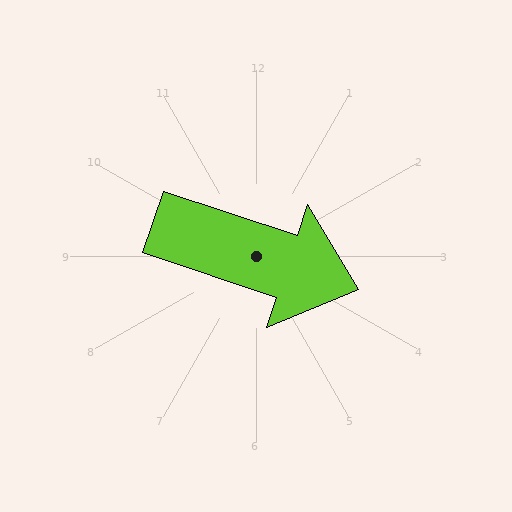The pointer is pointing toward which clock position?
Roughly 4 o'clock.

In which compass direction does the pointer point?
East.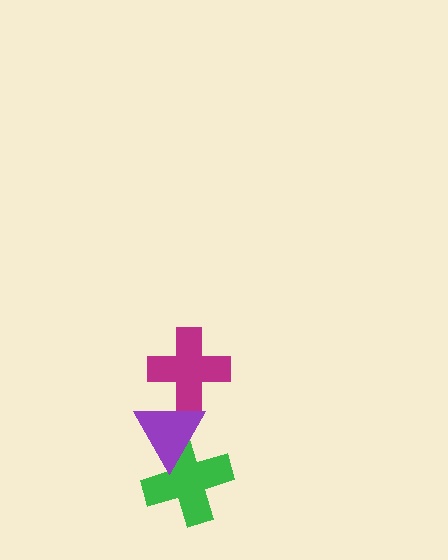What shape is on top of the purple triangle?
The magenta cross is on top of the purple triangle.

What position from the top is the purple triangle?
The purple triangle is 2nd from the top.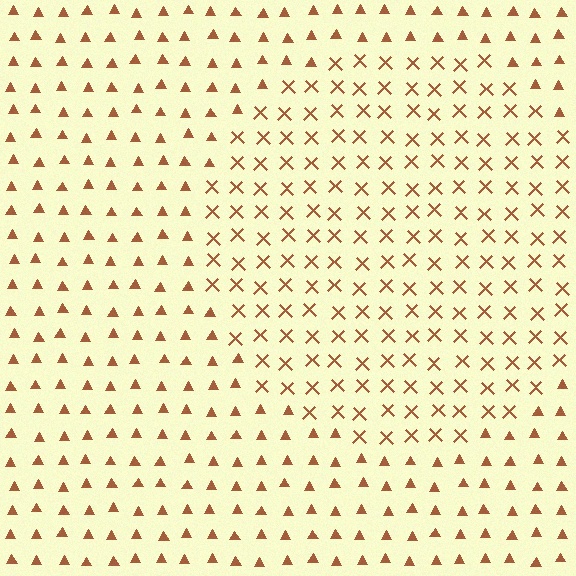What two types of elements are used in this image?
The image uses X marks inside the circle region and triangles outside it.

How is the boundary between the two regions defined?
The boundary is defined by a change in element shape: X marks inside vs. triangles outside. All elements share the same color and spacing.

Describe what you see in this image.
The image is filled with small brown elements arranged in a uniform grid. A circle-shaped region contains X marks, while the surrounding area contains triangles. The boundary is defined purely by the change in element shape.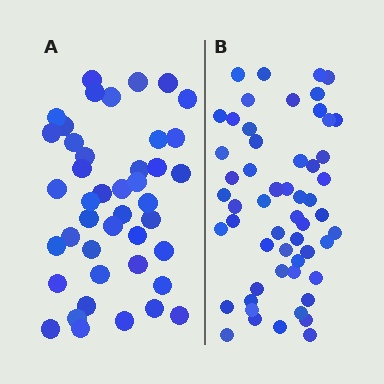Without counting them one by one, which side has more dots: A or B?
Region B (the right region) has more dots.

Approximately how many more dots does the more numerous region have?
Region B has roughly 12 or so more dots than region A.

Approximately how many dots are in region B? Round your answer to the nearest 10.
About 60 dots. (The exact count is 55, which rounds to 60.)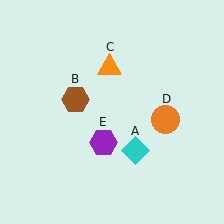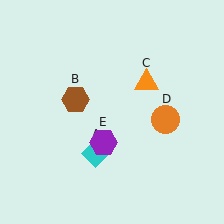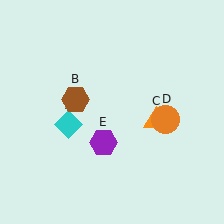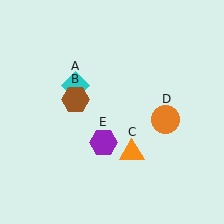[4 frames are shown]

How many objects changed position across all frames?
2 objects changed position: cyan diamond (object A), orange triangle (object C).